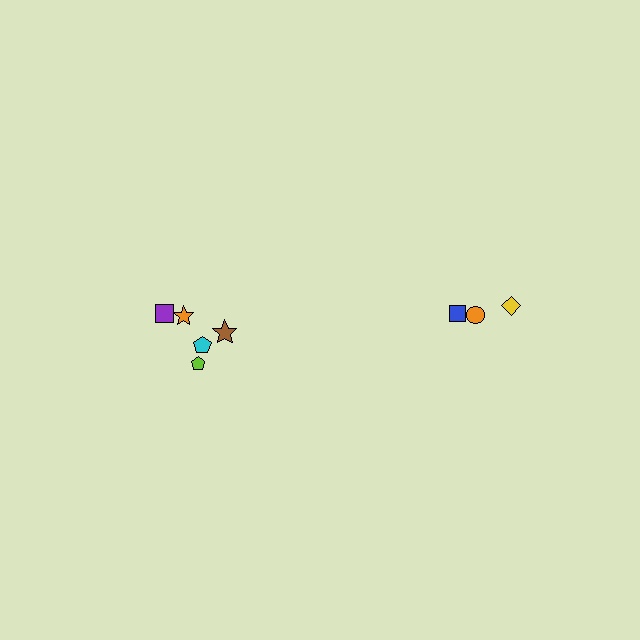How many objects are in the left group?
There are 5 objects.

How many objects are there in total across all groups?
There are 8 objects.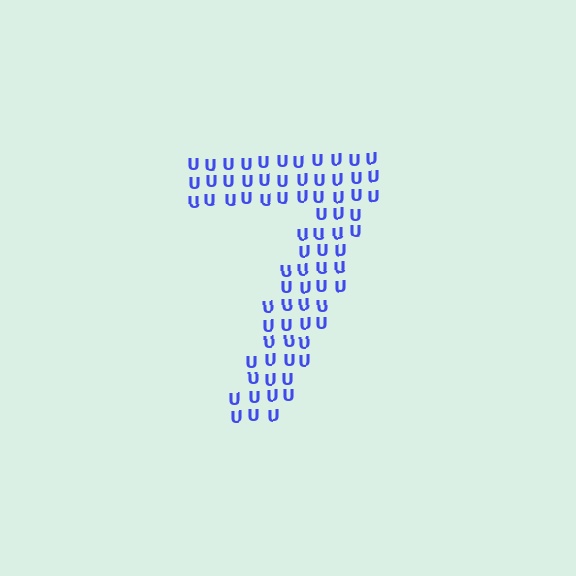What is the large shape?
The large shape is the digit 7.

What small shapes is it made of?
It is made of small letter U's.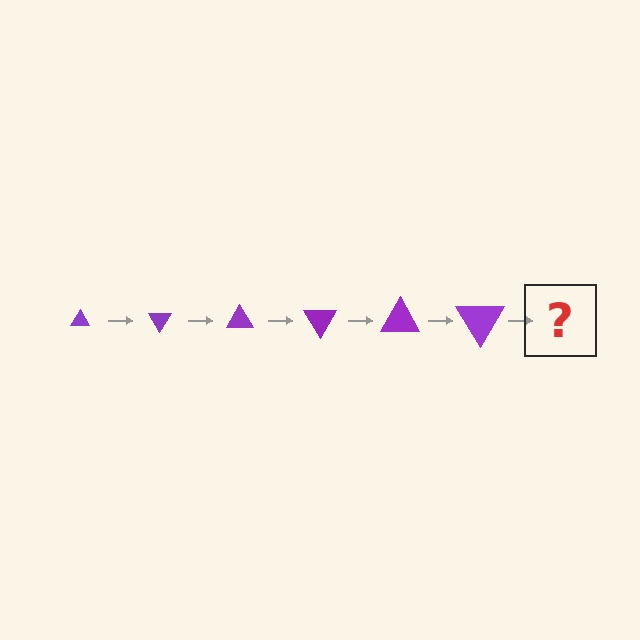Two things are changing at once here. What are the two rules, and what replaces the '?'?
The two rules are that the triangle grows larger each step and it rotates 60 degrees each step. The '?' should be a triangle, larger than the previous one and rotated 360 degrees from the start.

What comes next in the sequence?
The next element should be a triangle, larger than the previous one and rotated 360 degrees from the start.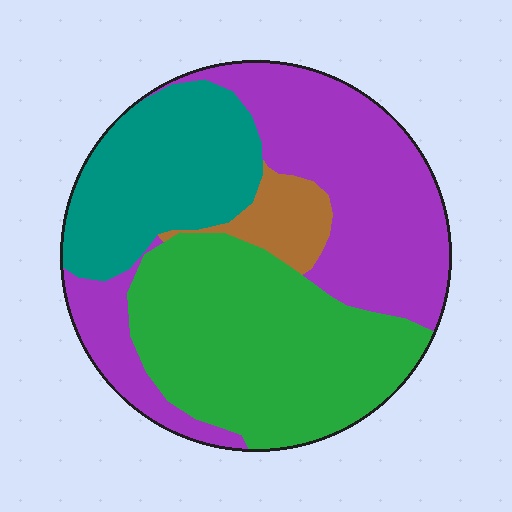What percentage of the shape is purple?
Purple takes up about three eighths (3/8) of the shape.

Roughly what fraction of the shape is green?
Green covers 36% of the shape.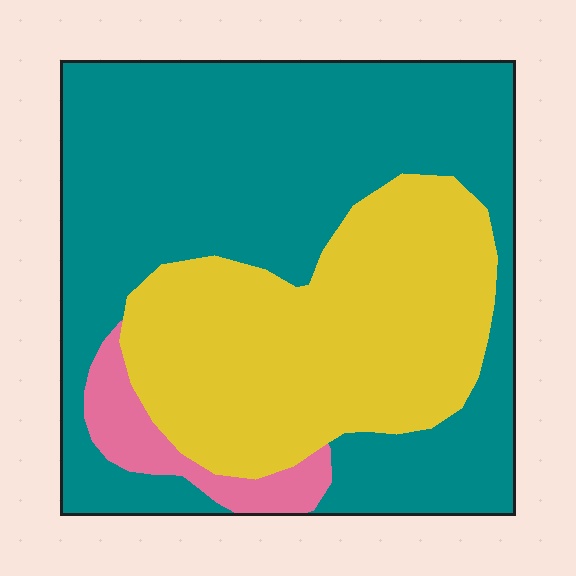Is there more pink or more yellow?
Yellow.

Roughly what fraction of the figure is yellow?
Yellow covers roughly 35% of the figure.